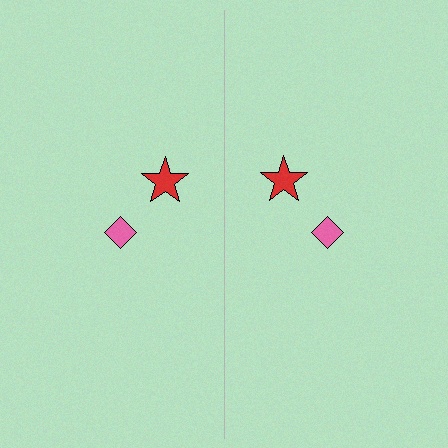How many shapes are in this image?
There are 4 shapes in this image.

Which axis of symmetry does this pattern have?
The pattern has a vertical axis of symmetry running through the center of the image.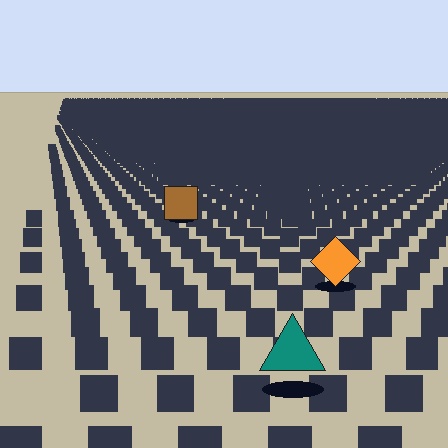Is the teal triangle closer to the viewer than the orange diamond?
Yes. The teal triangle is closer — you can tell from the texture gradient: the ground texture is coarser near it.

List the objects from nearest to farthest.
From nearest to farthest: the teal triangle, the orange diamond, the brown square.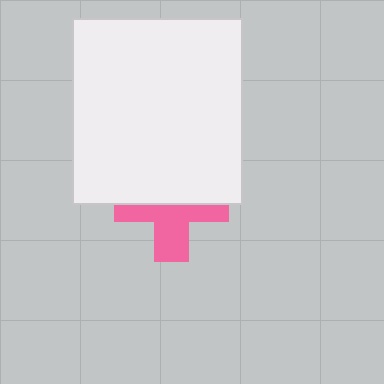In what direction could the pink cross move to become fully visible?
The pink cross could move down. That would shift it out from behind the white rectangle entirely.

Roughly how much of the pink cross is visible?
About half of it is visible (roughly 48%).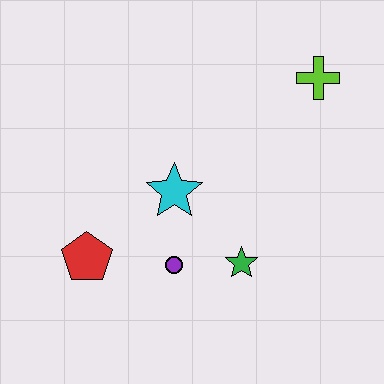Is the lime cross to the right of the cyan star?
Yes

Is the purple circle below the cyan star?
Yes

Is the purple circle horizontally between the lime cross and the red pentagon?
Yes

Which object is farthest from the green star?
The lime cross is farthest from the green star.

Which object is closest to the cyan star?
The purple circle is closest to the cyan star.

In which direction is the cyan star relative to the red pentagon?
The cyan star is to the right of the red pentagon.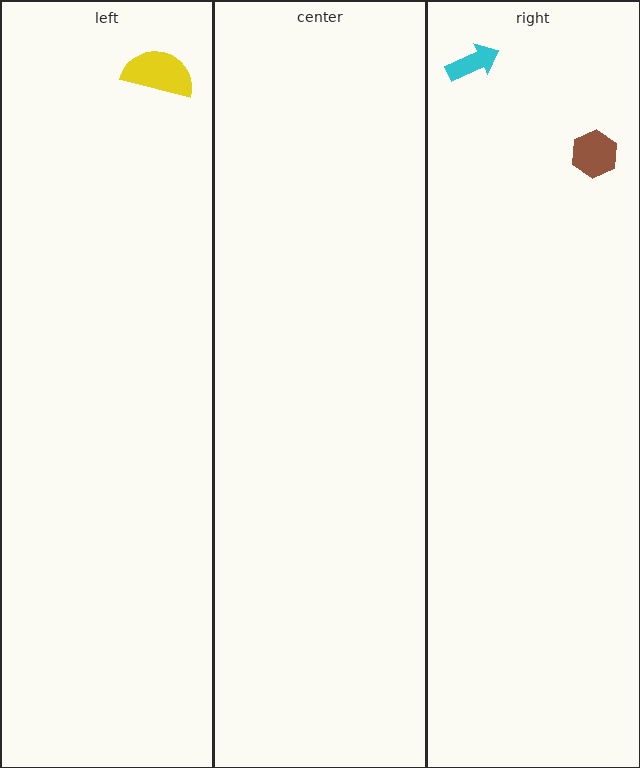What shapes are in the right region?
The brown hexagon, the cyan arrow.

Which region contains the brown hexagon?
The right region.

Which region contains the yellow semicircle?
The left region.